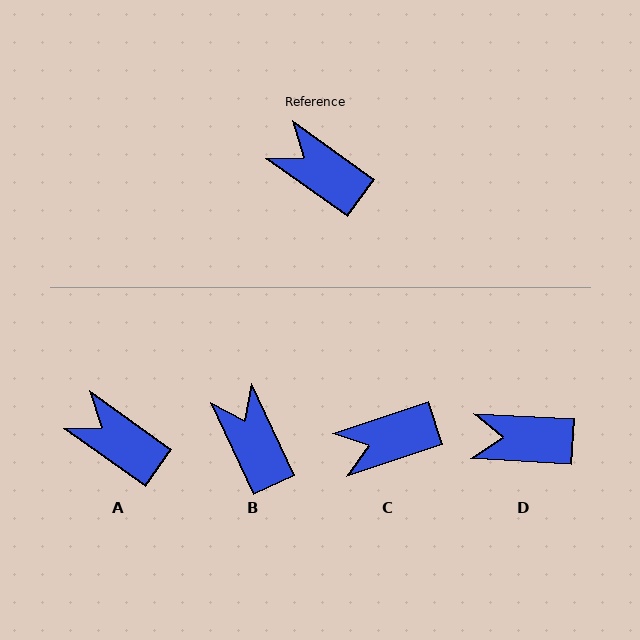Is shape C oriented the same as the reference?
No, it is off by about 54 degrees.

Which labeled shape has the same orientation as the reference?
A.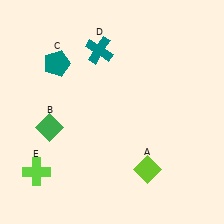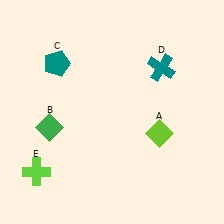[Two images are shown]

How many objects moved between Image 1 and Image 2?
2 objects moved between the two images.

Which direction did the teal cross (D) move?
The teal cross (D) moved right.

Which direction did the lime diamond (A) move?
The lime diamond (A) moved up.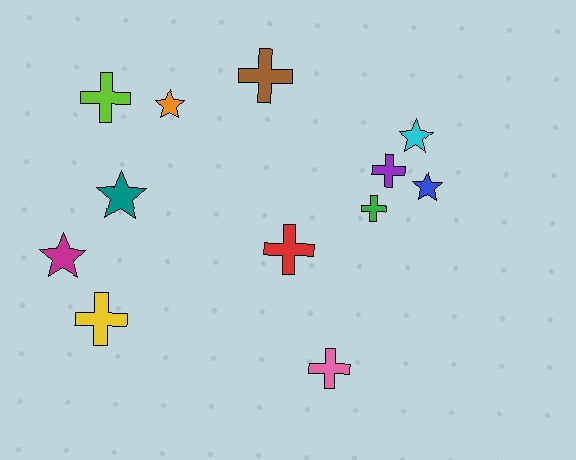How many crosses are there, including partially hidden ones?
There are 7 crosses.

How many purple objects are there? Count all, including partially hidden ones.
There is 1 purple object.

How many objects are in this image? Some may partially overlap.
There are 12 objects.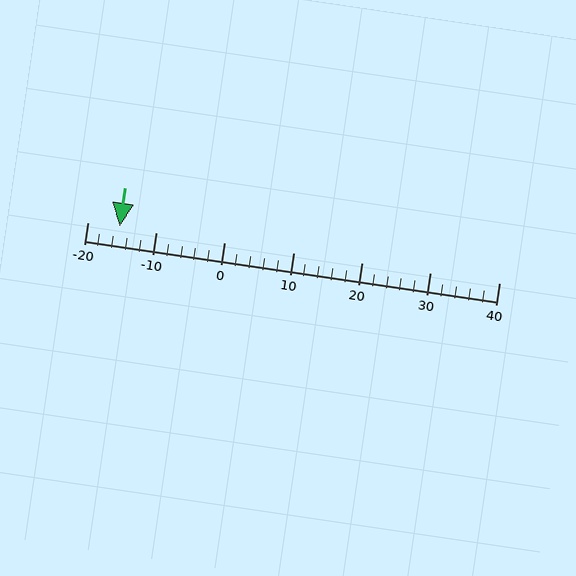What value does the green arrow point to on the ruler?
The green arrow points to approximately -15.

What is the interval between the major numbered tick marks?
The major tick marks are spaced 10 units apart.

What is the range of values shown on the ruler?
The ruler shows values from -20 to 40.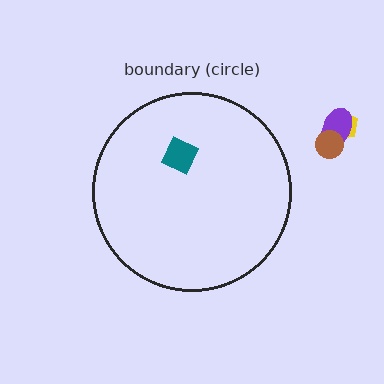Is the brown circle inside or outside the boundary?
Outside.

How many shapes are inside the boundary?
1 inside, 3 outside.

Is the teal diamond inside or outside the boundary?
Inside.